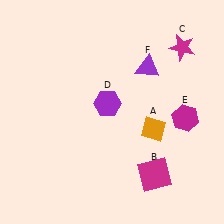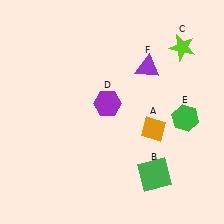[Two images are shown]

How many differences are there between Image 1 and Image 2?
There are 3 differences between the two images.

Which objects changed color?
B changed from magenta to green. C changed from magenta to lime. E changed from magenta to green.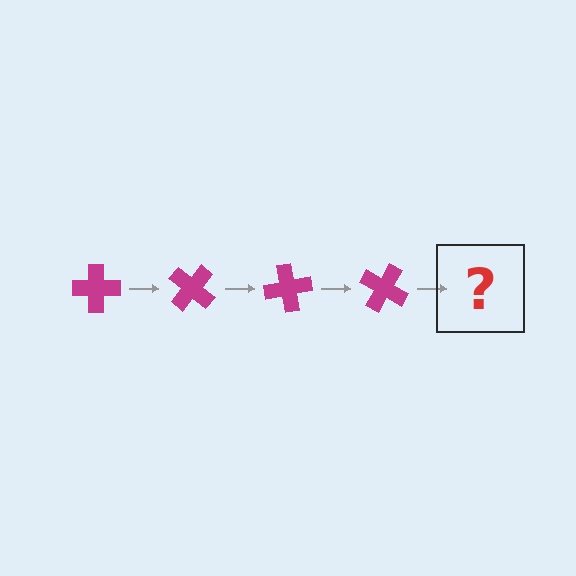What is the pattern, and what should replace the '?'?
The pattern is that the cross rotates 40 degrees each step. The '?' should be a magenta cross rotated 160 degrees.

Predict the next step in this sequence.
The next step is a magenta cross rotated 160 degrees.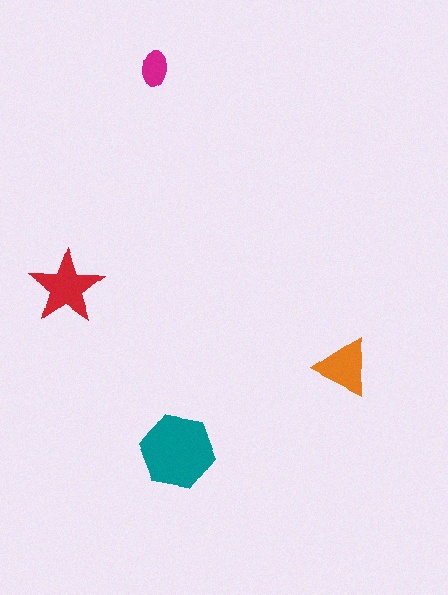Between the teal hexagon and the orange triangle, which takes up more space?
The teal hexagon.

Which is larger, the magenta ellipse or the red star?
The red star.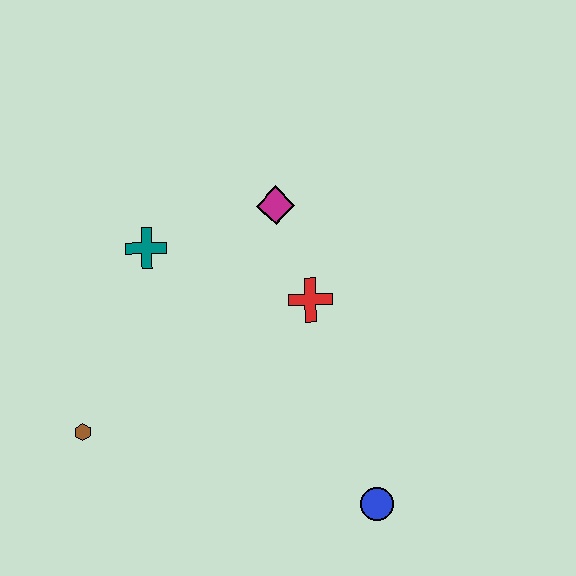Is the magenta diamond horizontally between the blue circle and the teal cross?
Yes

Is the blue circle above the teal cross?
No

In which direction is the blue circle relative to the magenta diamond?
The blue circle is below the magenta diamond.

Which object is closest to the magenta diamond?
The red cross is closest to the magenta diamond.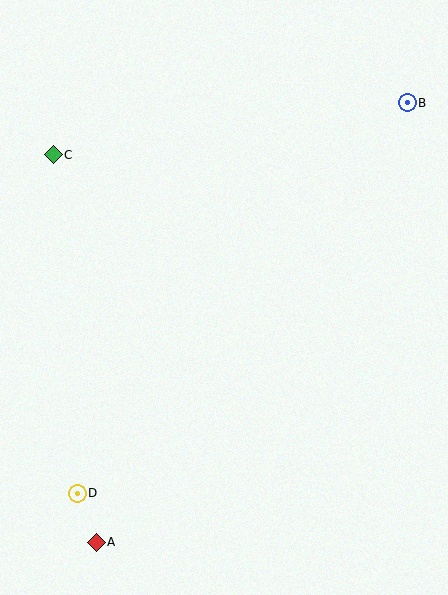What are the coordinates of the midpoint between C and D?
The midpoint between C and D is at (65, 324).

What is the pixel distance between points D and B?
The distance between D and B is 511 pixels.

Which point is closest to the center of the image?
Point C at (53, 155) is closest to the center.